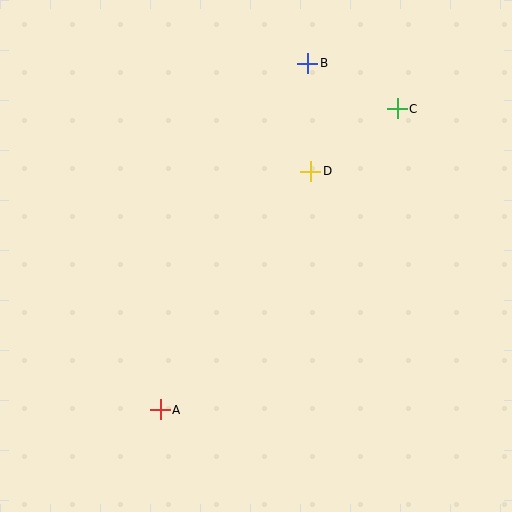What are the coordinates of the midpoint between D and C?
The midpoint between D and C is at (354, 140).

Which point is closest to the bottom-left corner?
Point A is closest to the bottom-left corner.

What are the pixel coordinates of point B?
Point B is at (308, 63).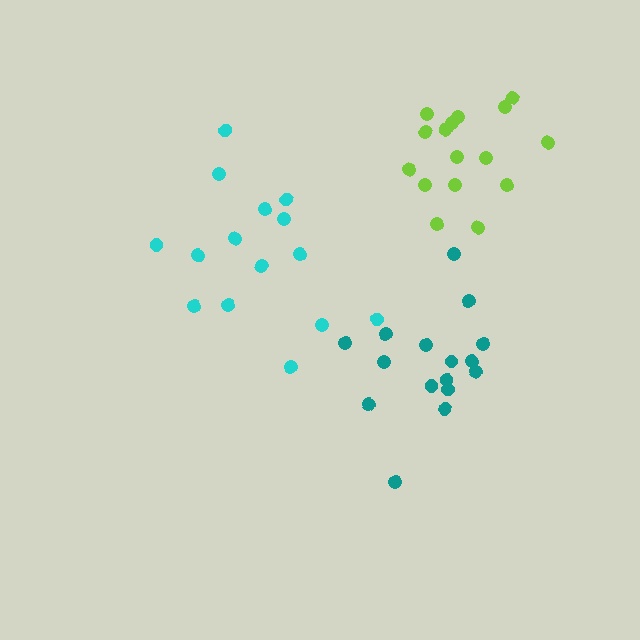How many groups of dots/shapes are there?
There are 3 groups.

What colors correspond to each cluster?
The clusters are colored: cyan, lime, teal.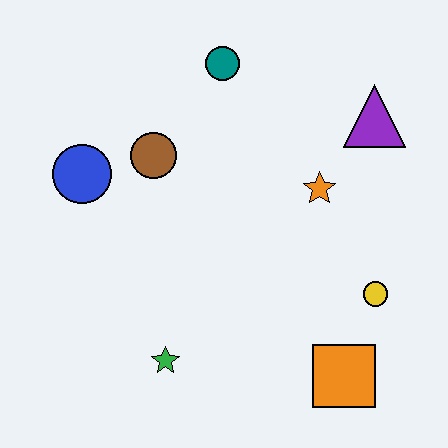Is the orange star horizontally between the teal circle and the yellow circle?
Yes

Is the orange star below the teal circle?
Yes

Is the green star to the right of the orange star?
No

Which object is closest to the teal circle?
The brown circle is closest to the teal circle.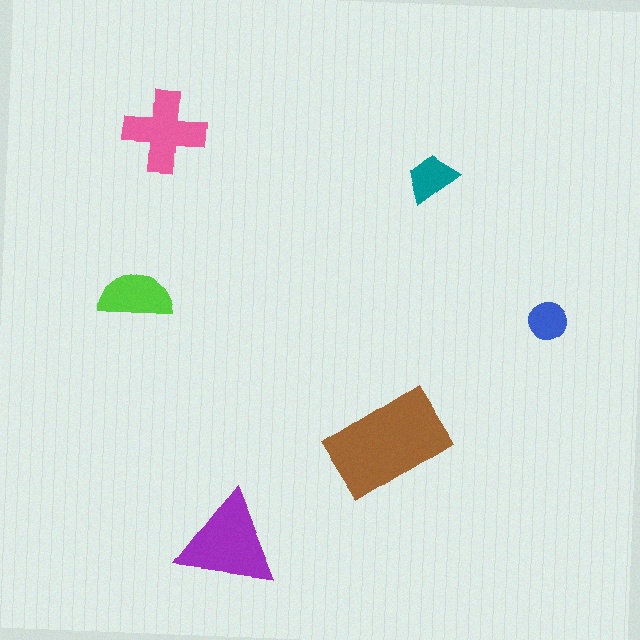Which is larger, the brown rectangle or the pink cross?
The brown rectangle.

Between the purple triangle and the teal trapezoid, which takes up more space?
The purple triangle.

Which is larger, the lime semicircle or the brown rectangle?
The brown rectangle.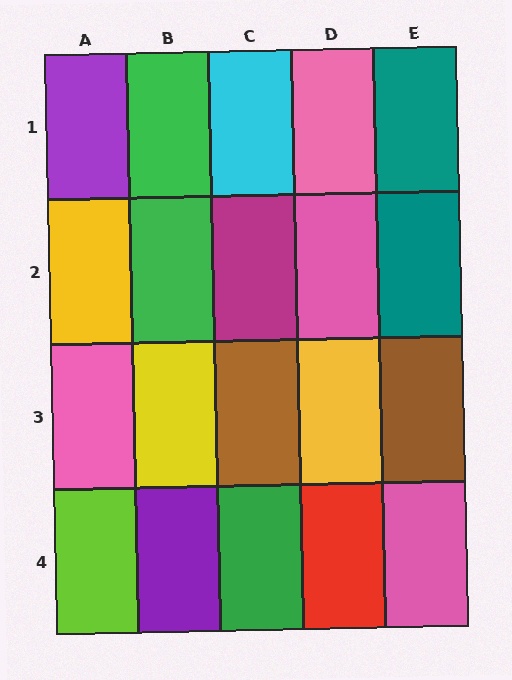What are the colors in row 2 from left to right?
Yellow, green, magenta, pink, teal.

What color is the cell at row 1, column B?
Green.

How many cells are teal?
2 cells are teal.